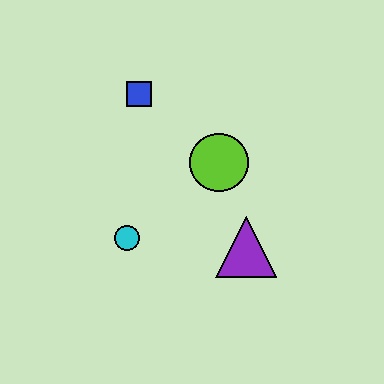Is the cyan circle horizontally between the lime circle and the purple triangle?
No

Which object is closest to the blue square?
The lime circle is closest to the blue square.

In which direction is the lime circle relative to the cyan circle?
The lime circle is to the right of the cyan circle.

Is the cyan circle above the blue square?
No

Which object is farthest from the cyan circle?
The blue square is farthest from the cyan circle.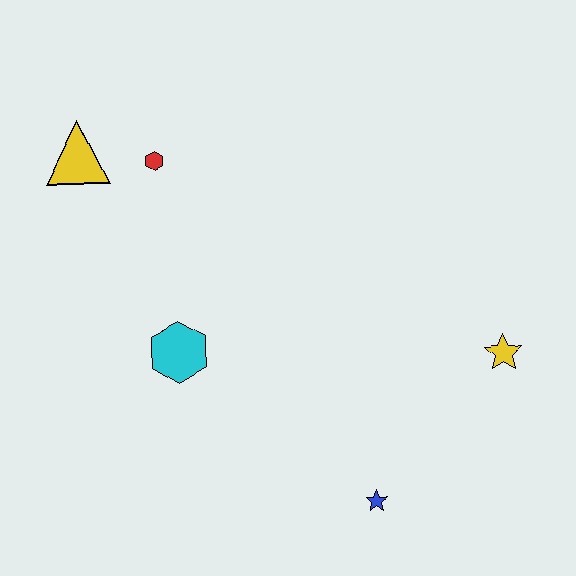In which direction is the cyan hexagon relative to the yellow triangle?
The cyan hexagon is below the yellow triangle.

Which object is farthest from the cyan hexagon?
The yellow star is farthest from the cyan hexagon.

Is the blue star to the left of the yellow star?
Yes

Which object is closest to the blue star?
The yellow star is closest to the blue star.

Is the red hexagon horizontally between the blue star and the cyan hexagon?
No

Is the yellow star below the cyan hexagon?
Yes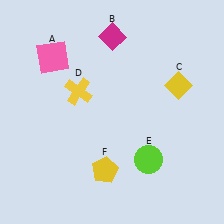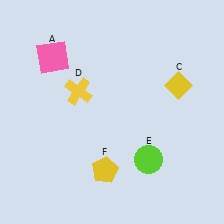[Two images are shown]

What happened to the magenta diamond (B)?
The magenta diamond (B) was removed in Image 2. It was in the top-right area of Image 1.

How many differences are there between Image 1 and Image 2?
There is 1 difference between the two images.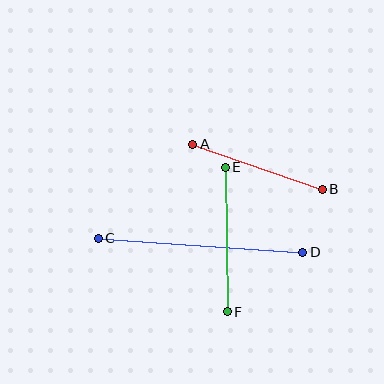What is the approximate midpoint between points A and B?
The midpoint is at approximately (258, 167) pixels.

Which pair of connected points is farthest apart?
Points C and D are farthest apart.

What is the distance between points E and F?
The distance is approximately 144 pixels.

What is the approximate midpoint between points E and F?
The midpoint is at approximately (226, 239) pixels.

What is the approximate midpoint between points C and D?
The midpoint is at approximately (200, 245) pixels.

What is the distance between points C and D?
The distance is approximately 205 pixels.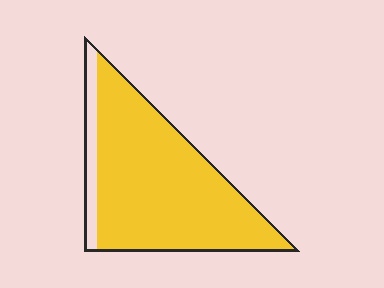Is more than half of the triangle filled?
Yes.